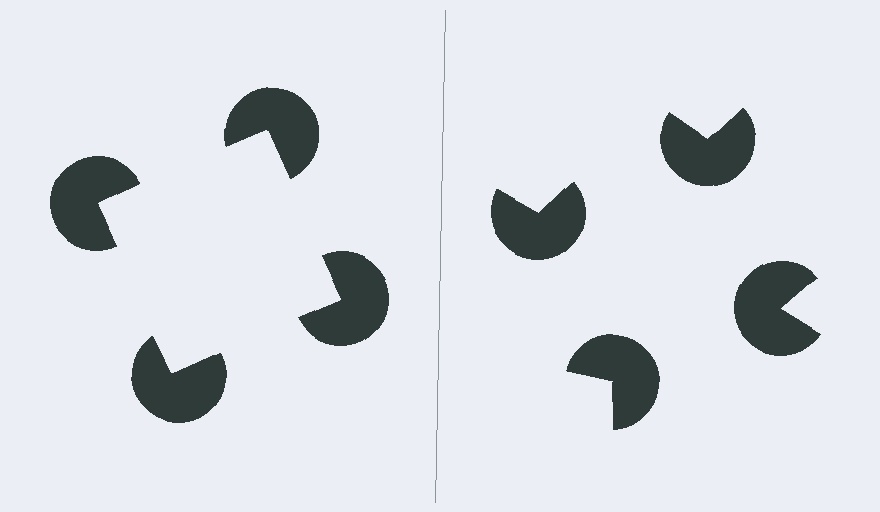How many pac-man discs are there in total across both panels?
8 — 4 on each side.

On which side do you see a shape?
An illusory square appears on the left side. On the right side the wedge cuts are rotated, so no coherent shape forms.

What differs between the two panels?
The pac-man discs are positioned identically on both sides; only the wedge orientations differ. On the left they align to a square; on the right they are misaligned.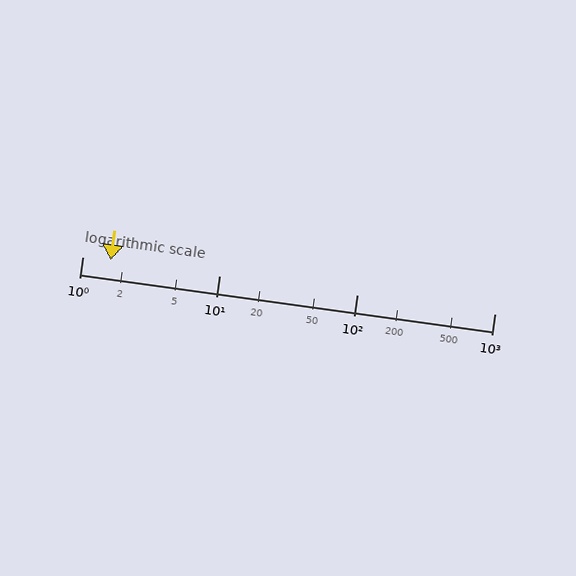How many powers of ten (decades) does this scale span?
The scale spans 3 decades, from 1 to 1000.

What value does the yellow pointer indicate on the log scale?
The pointer indicates approximately 1.6.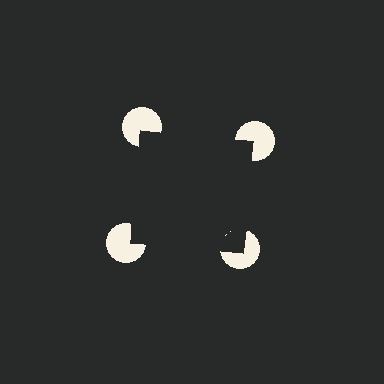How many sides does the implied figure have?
4 sides.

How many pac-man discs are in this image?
There are 4 — one at each vertex of the illusory square.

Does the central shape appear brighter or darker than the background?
It typically appears slightly darker than the background, even though no actual brightness change is drawn.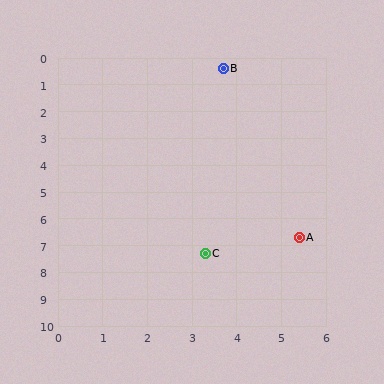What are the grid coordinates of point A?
Point A is at approximately (5.4, 6.7).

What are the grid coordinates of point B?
Point B is at approximately (3.7, 0.4).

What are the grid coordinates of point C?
Point C is at approximately (3.3, 7.3).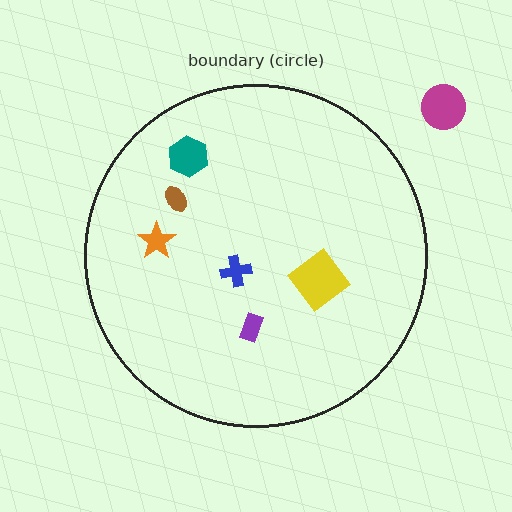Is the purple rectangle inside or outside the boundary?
Inside.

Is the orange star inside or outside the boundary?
Inside.